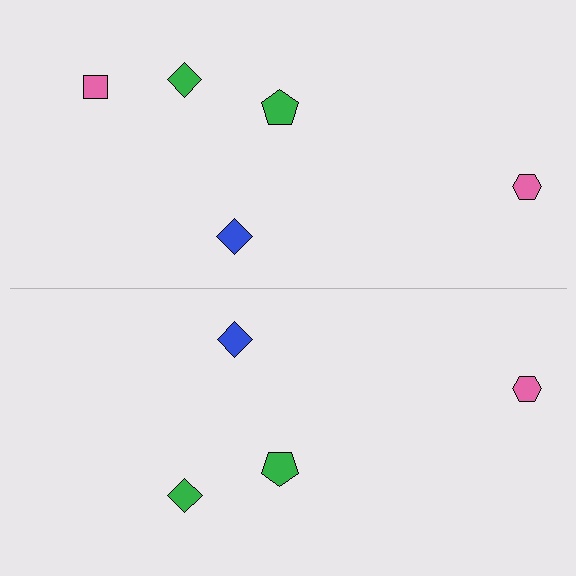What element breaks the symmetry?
A pink square is missing from the bottom side.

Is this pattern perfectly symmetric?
No, the pattern is not perfectly symmetric. A pink square is missing from the bottom side.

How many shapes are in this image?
There are 9 shapes in this image.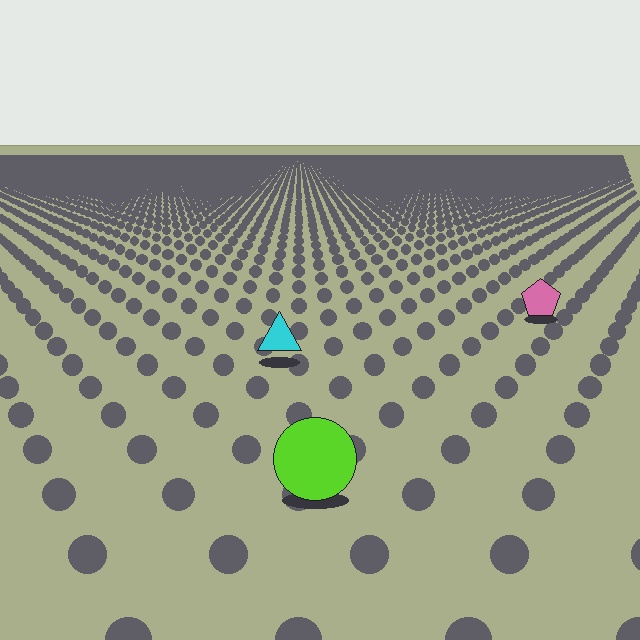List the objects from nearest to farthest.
From nearest to farthest: the lime circle, the cyan triangle, the pink pentagon.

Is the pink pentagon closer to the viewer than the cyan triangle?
No. The cyan triangle is closer — you can tell from the texture gradient: the ground texture is coarser near it.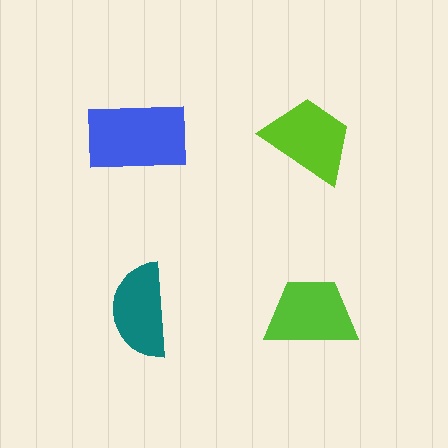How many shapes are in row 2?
2 shapes.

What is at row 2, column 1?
A teal semicircle.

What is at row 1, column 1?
A blue rectangle.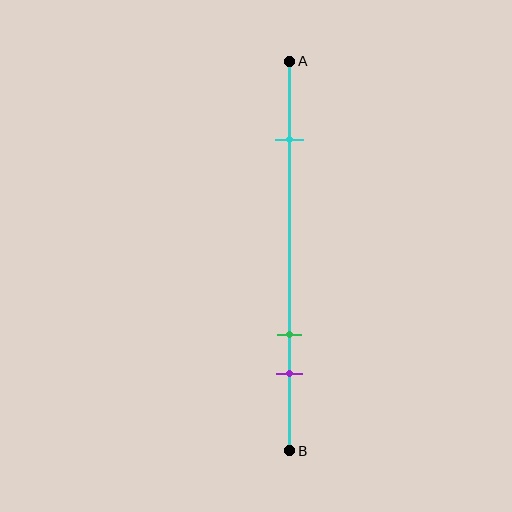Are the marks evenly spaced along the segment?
No, the marks are not evenly spaced.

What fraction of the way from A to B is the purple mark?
The purple mark is approximately 80% (0.8) of the way from A to B.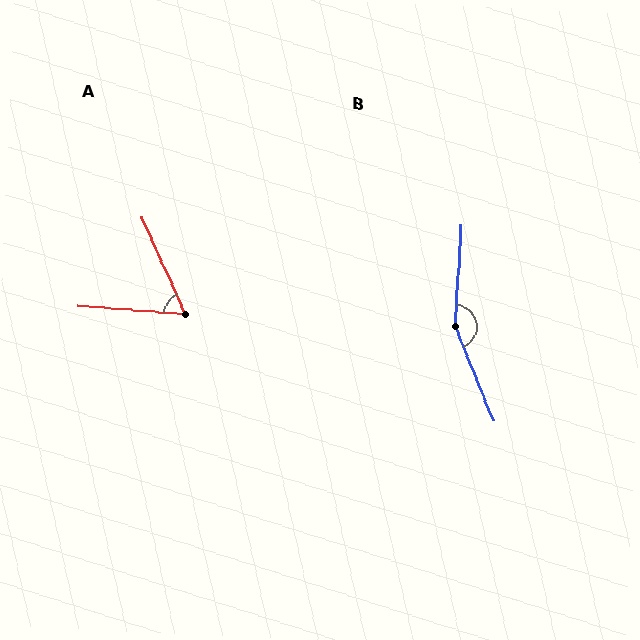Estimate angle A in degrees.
Approximately 61 degrees.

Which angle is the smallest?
A, at approximately 61 degrees.